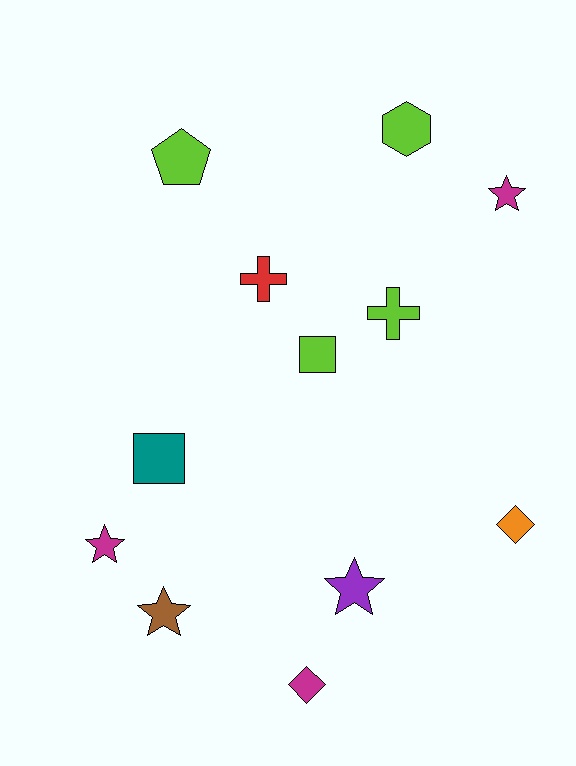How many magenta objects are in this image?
There are 3 magenta objects.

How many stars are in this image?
There are 4 stars.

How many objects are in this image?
There are 12 objects.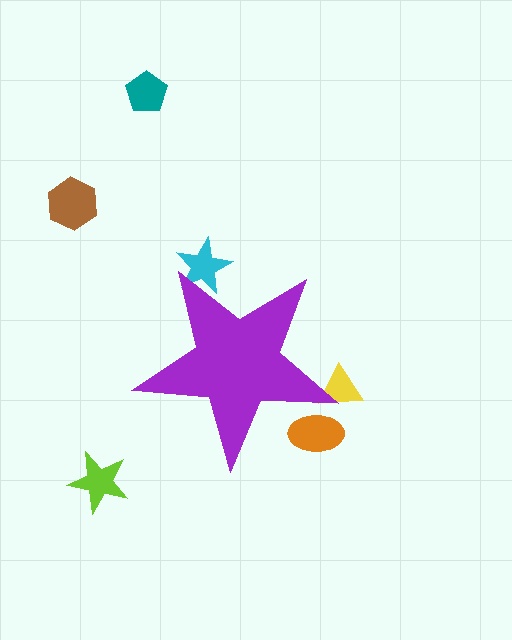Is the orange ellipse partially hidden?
Yes, the orange ellipse is partially hidden behind the purple star.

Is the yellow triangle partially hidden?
Yes, the yellow triangle is partially hidden behind the purple star.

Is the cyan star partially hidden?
Yes, the cyan star is partially hidden behind the purple star.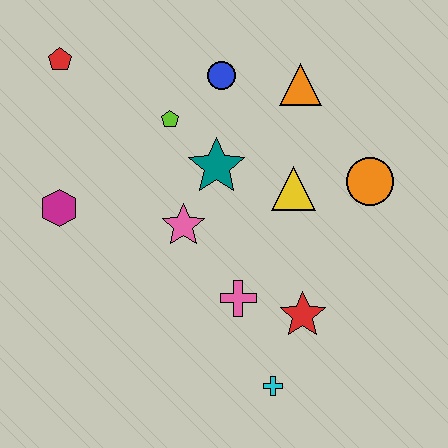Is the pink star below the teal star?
Yes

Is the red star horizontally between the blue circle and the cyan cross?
No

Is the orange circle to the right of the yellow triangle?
Yes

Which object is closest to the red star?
The pink cross is closest to the red star.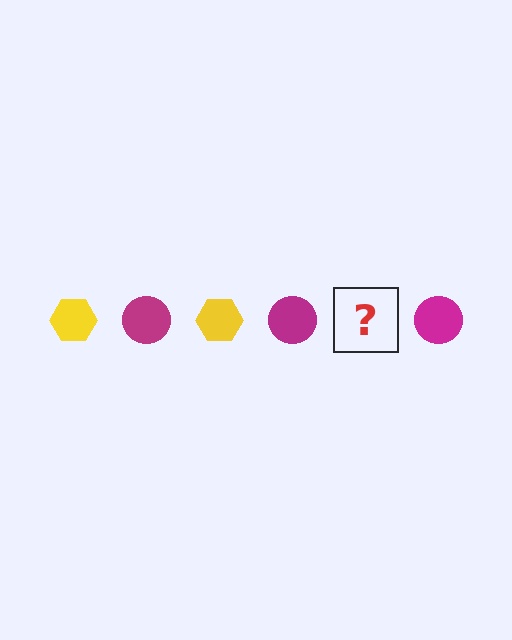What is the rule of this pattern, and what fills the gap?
The rule is that the pattern alternates between yellow hexagon and magenta circle. The gap should be filled with a yellow hexagon.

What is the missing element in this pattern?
The missing element is a yellow hexagon.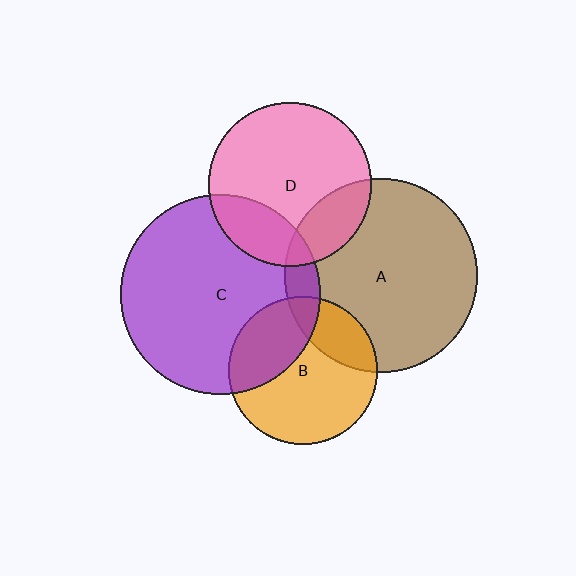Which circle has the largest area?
Circle C (purple).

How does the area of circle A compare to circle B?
Approximately 1.7 times.